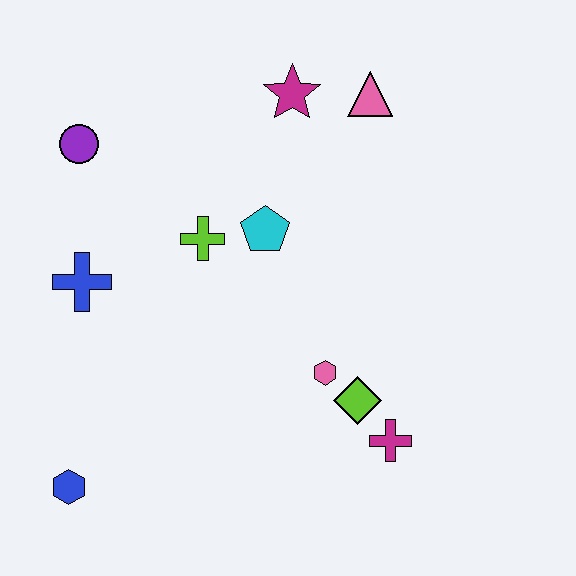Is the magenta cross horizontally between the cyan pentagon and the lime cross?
No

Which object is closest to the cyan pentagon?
The lime cross is closest to the cyan pentagon.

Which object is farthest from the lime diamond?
The purple circle is farthest from the lime diamond.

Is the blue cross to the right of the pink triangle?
No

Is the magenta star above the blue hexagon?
Yes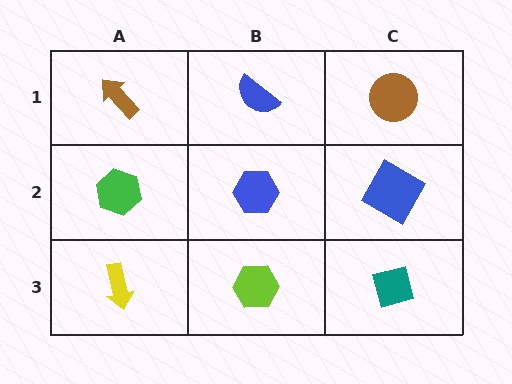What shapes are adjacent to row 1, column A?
A green hexagon (row 2, column A), a blue semicircle (row 1, column B).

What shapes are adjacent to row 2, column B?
A blue semicircle (row 1, column B), a lime hexagon (row 3, column B), a green hexagon (row 2, column A), a blue square (row 2, column C).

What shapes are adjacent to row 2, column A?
A brown arrow (row 1, column A), a yellow arrow (row 3, column A), a blue hexagon (row 2, column B).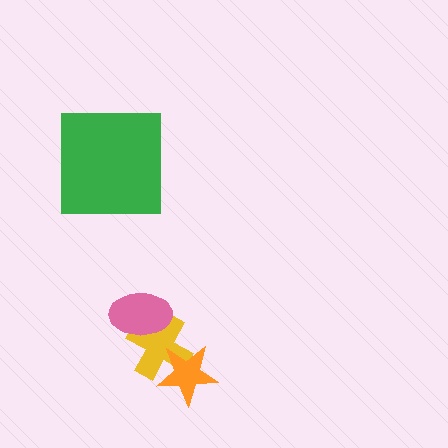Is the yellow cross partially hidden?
Yes, it is partially covered by another shape.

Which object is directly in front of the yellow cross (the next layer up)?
The orange star is directly in front of the yellow cross.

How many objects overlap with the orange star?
1 object overlaps with the orange star.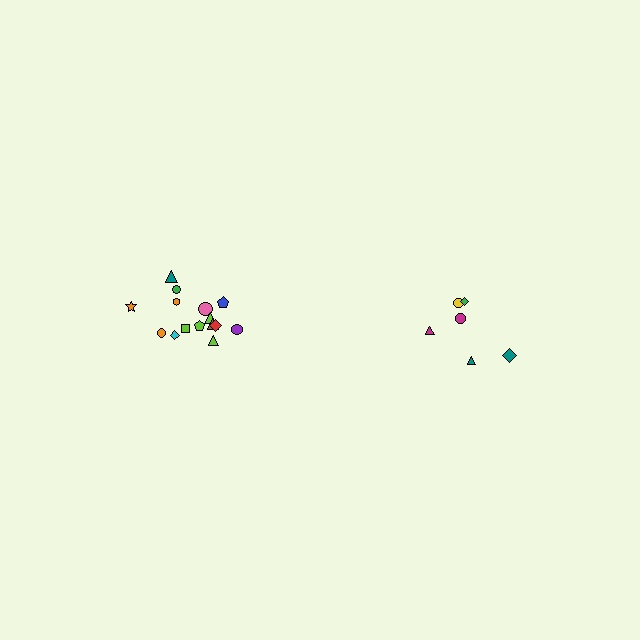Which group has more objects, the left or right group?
The left group.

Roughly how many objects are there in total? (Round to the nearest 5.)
Roughly 20 objects in total.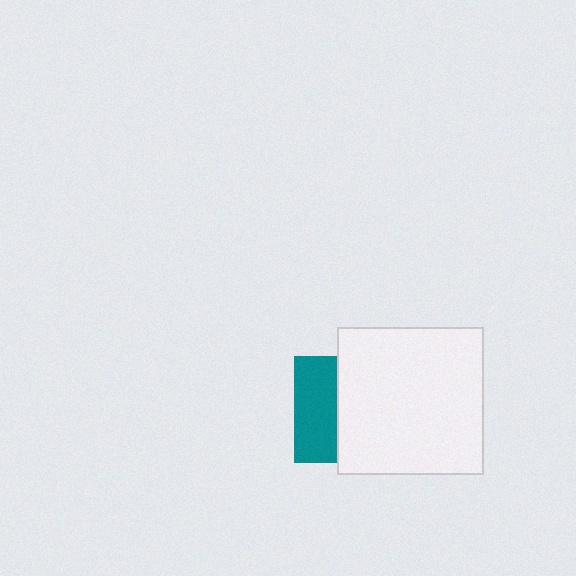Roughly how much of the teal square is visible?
A small part of it is visible (roughly 41%).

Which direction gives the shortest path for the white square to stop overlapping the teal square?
Moving right gives the shortest separation.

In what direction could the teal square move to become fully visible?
The teal square could move left. That would shift it out from behind the white square entirely.